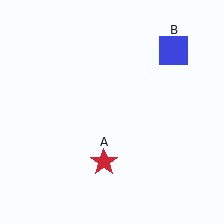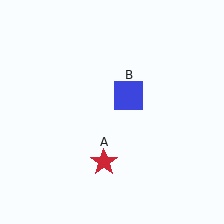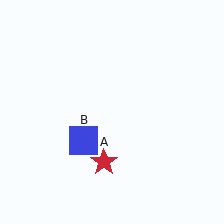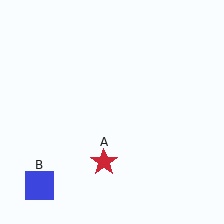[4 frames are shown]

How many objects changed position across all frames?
1 object changed position: blue square (object B).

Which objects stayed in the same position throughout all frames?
Red star (object A) remained stationary.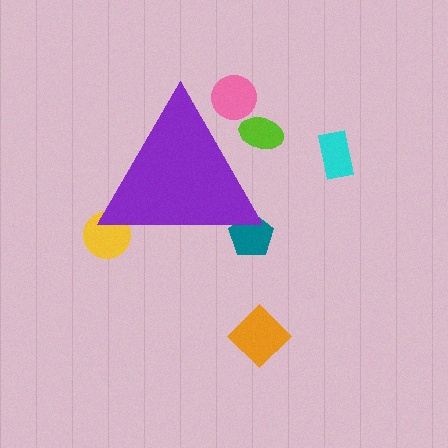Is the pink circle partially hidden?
Yes, the pink circle is partially hidden behind the purple triangle.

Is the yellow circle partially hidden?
Yes, the yellow circle is partially hidden behind the purple triangle.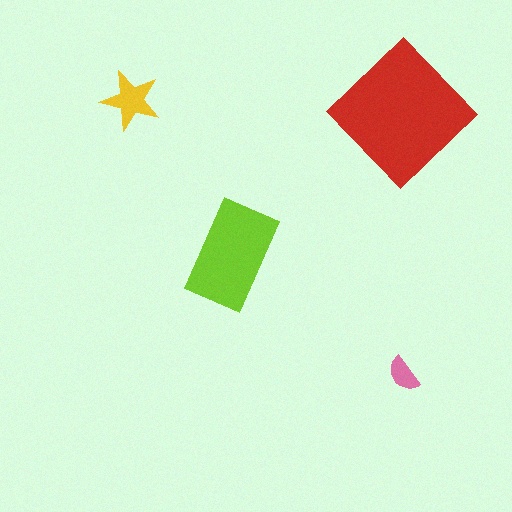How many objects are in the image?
There are 4 objects in the image.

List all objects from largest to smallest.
The red diamond, the lime rectangle, the yellow star, the pink semicircle.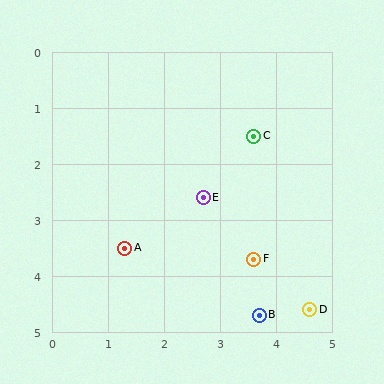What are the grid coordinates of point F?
Point F is at approximately (3.6, 3.7).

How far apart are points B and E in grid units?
Points B and E are about 2.3 grid units apart.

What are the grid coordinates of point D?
Point D is at approximately (4.6, 4.6).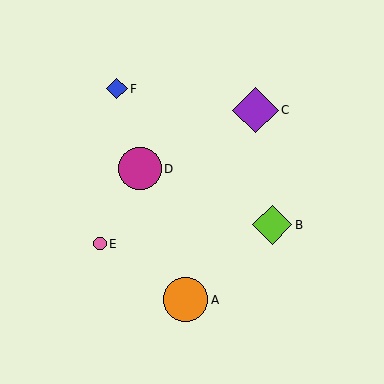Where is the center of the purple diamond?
The center of the purple diamond is at (255, 110).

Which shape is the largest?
The purple diamond (labeled C) is the largest.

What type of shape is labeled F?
Shape F is a blue diamond.